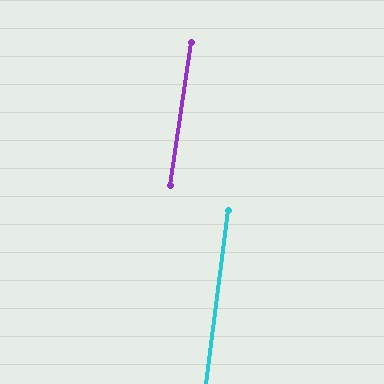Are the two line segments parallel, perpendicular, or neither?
Parallel — their directions differ by only 0.9°.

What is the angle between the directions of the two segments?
Approximately 1 degree.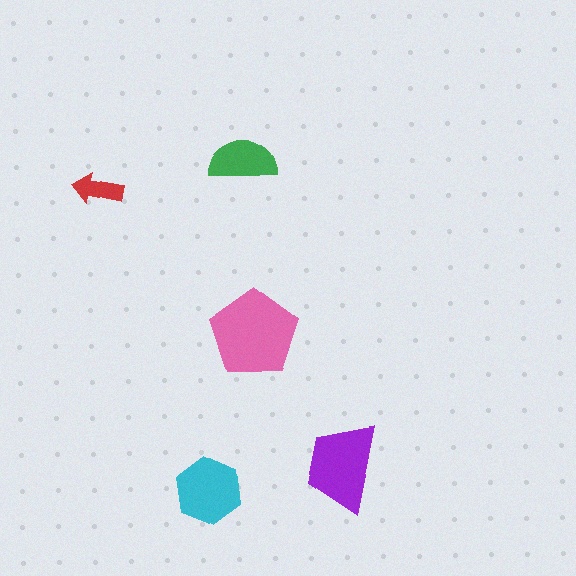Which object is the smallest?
The red arrow.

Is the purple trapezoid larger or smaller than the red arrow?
Larger.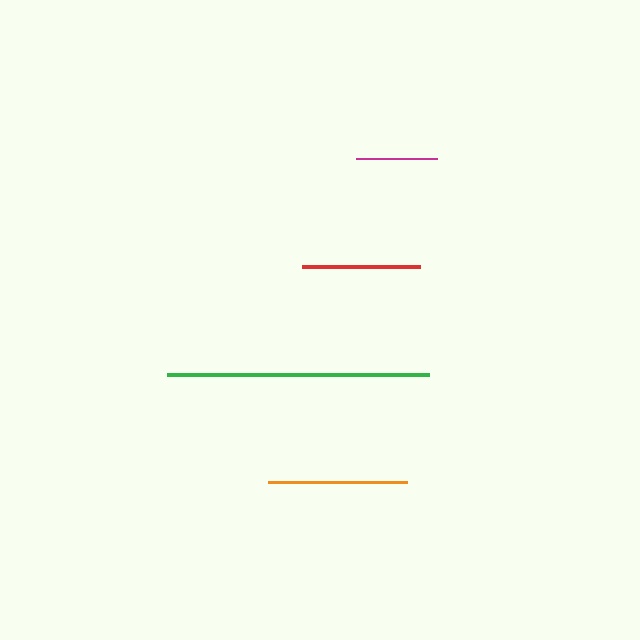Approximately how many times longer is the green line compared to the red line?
The green line is approximately 2.2 times the length of the red line.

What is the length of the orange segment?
The orange segment is approximately 139 pixels long.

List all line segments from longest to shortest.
From longest to shortest: green, orange, red, magenta.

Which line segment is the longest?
The green line is the longest at approximately 262 pixels.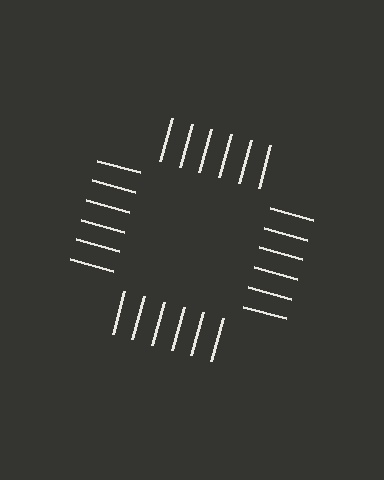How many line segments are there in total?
24 — 6 along each of the 4 edges.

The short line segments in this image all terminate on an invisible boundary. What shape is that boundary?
An illusory square — the line segments terminate on its edges but no continuous stroke is drawn.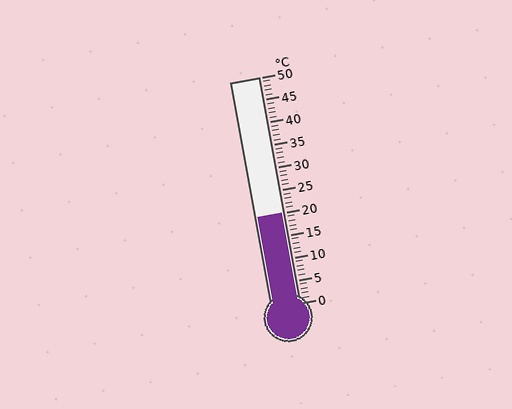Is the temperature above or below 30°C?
The temperature is below 30°C.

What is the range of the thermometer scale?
The thermometer scale ranges from 0°C to 50°C.